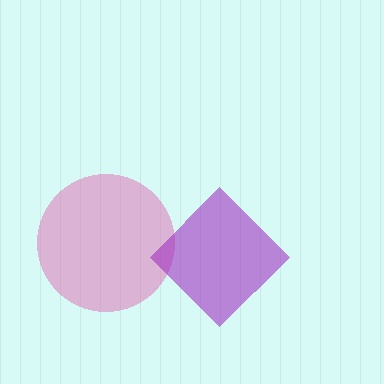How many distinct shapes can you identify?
There are 2 distinct shapes: a pink circle, a purple diamond.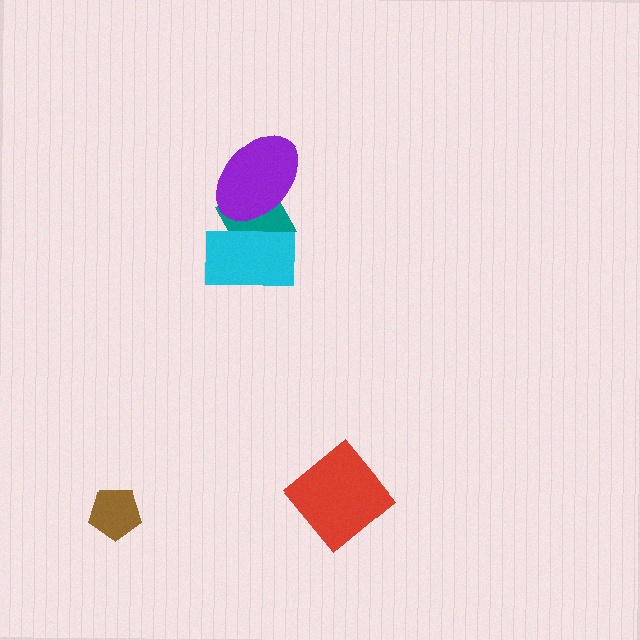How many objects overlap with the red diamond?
0 objects overlap with the red diamond.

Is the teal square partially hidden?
Yes, it is partially covered by another shape.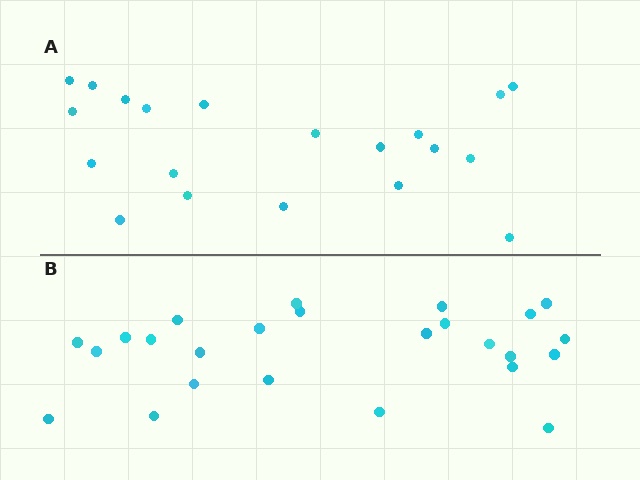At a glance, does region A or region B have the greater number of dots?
Region B (the bottom region) has more dots.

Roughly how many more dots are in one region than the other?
Region B has about 5 more dots than region A.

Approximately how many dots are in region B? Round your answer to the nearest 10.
About 20 dots. (The exact count is 25, which rounds to 20.)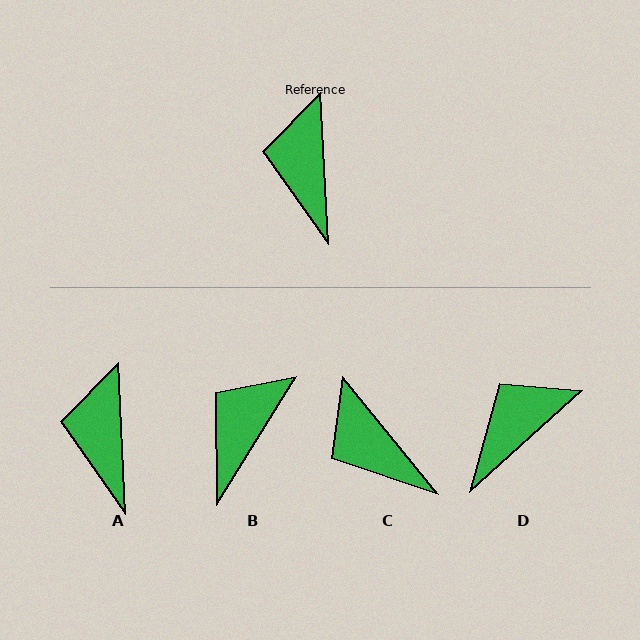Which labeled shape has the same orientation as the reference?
A.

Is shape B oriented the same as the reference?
No, it is off by about 35 degrees.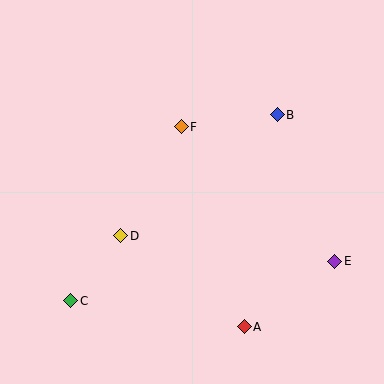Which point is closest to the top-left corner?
Point F is closest to the top-left corner.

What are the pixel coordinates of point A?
Point A is at (244, 327).